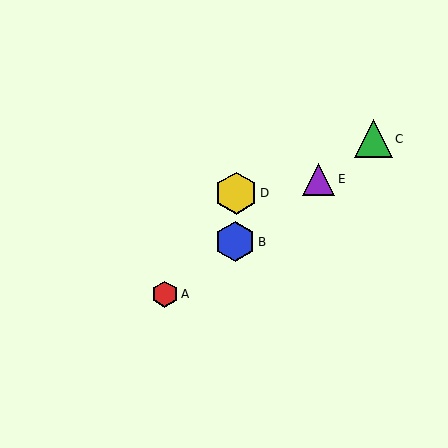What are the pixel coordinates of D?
Object D is at (236, 193).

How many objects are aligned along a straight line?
4 objects (A, B, C, E) are aligned along a straight line.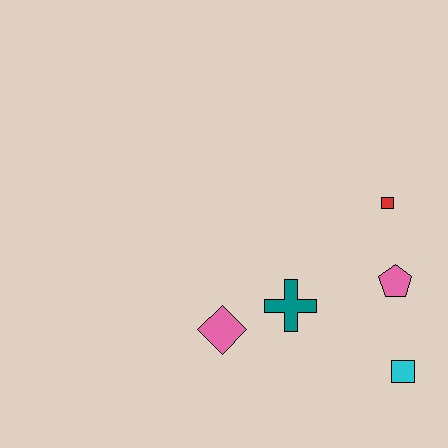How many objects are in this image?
There are 5 objects.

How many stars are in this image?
There are no stars.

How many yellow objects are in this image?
There are no yellow objects.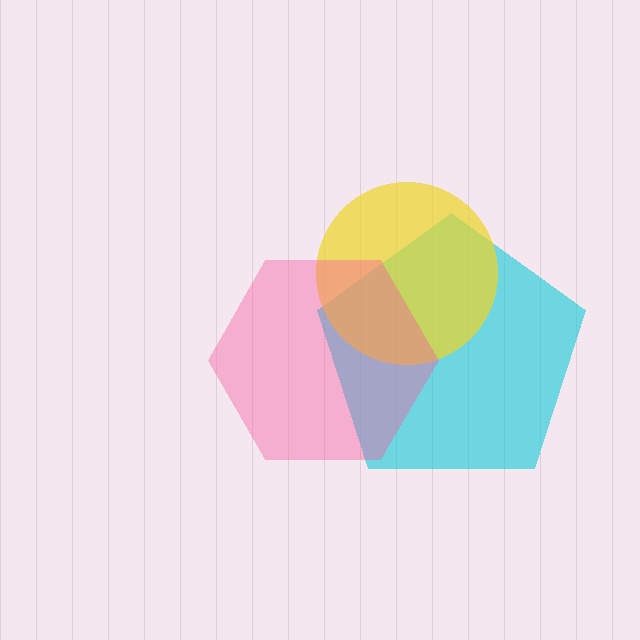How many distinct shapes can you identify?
There are 3 distinct shapes: a cyan pentagon, a yellow circle, a pink hexagon.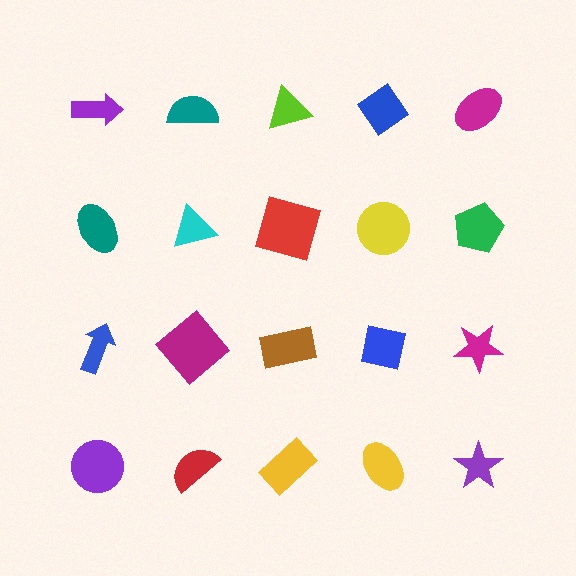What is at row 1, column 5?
A magenta ellipse.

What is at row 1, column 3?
A lime triangle.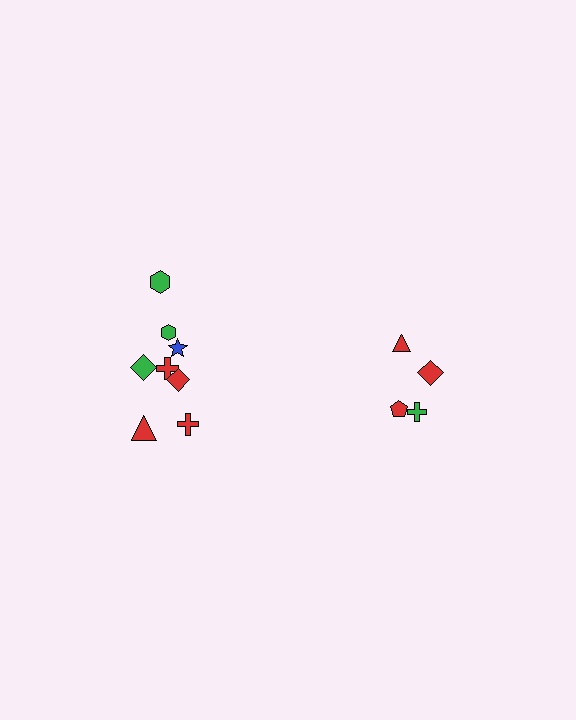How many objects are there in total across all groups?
There are 12 objects.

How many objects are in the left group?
There are 8 objects.